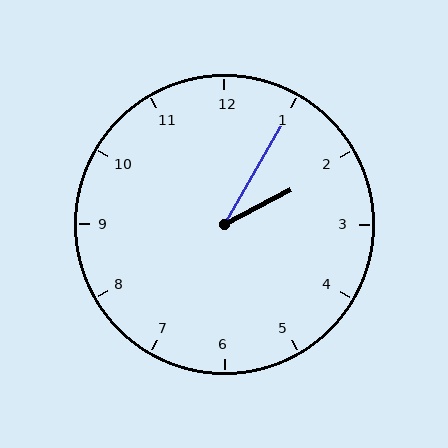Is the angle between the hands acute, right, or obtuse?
It is acute.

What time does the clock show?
2:05.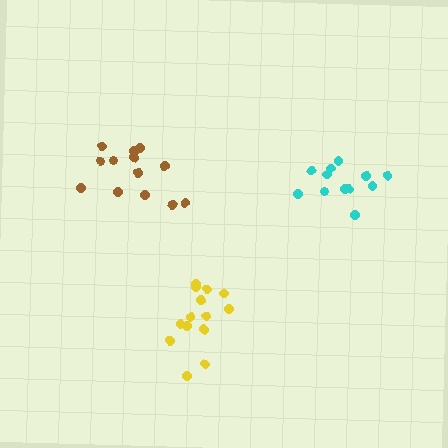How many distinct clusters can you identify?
There are 3 distinct clusters.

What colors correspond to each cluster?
The clusters are colored: yellow, cyan, brown.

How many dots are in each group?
Group 1: 14 dots, Group 2: 12 dots, Group 3: 13 dots (39 total).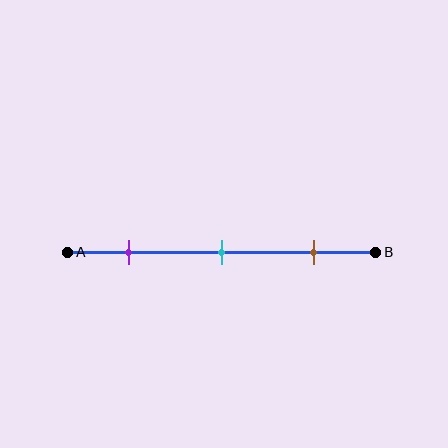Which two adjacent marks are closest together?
The purple and cyan marks are the closest adjacent pair.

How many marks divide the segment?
There are 3 marks dividing the segment.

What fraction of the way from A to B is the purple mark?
The purple mark is approximately 20% (0.2) of the way from A to B.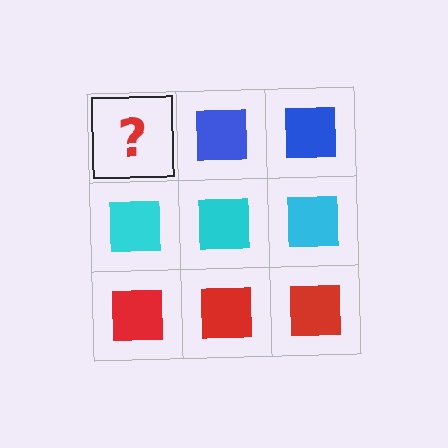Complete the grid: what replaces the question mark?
The question mark should be replaced with a blue square.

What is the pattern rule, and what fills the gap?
The rule is that each row has a consistent color. The gap should be filled with a blue square.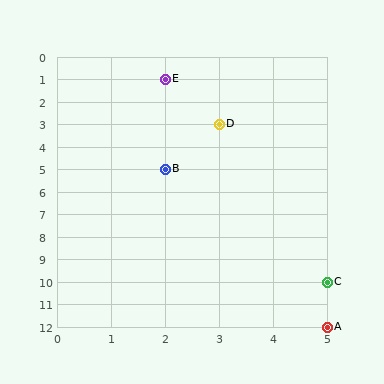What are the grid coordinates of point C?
Point C is at grid coordinates (5, 10).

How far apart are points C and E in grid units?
Points C and E are 3 columns and 9 rows apart (about 9.5 grid units diagonally).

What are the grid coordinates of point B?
Point B is at grid coordinates (2, 5).